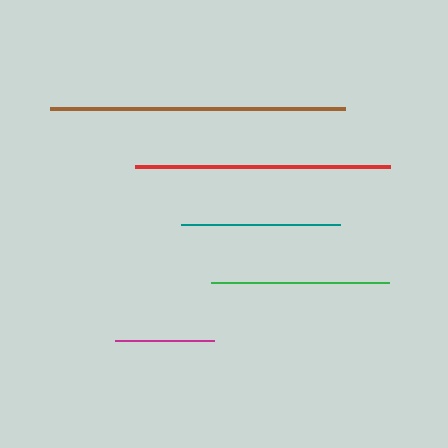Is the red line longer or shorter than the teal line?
The red line is longer than the teal line.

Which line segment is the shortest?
The magenta line is the shortest at approximately 99 pixels.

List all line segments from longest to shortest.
From longest to shortest: brown, red, green, teal, magenta.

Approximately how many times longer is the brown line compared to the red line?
The brown line is approximately 1.2 times the length of the red line.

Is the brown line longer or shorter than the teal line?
The brown line is longer than the teal line.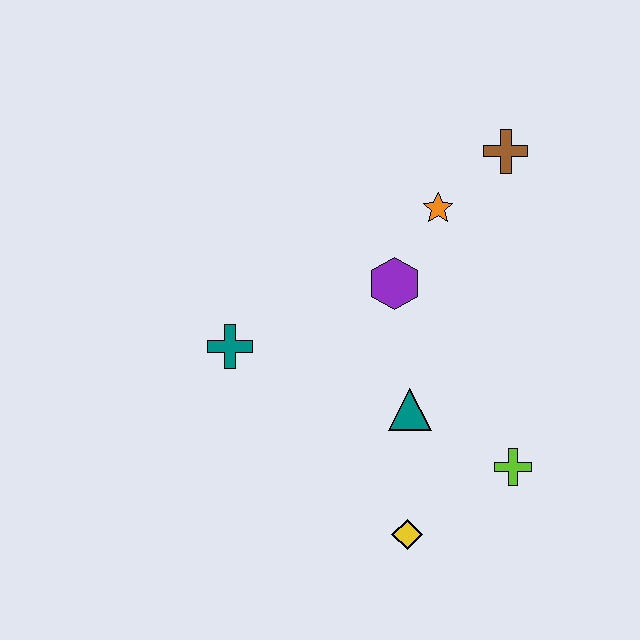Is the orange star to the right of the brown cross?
No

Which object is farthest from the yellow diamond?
The brown cross is farthest from the yellow diamond.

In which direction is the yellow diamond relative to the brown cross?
The yellow diamond is below the brown cross.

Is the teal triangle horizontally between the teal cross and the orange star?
Yes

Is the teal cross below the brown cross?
Yes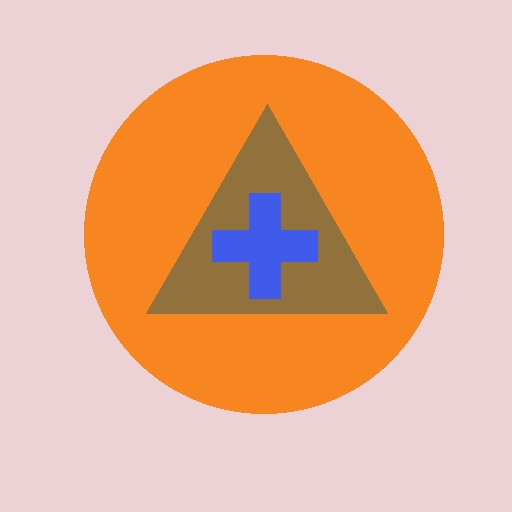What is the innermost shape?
The blue cross.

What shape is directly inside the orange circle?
The brown triangle.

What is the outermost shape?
The orange circle.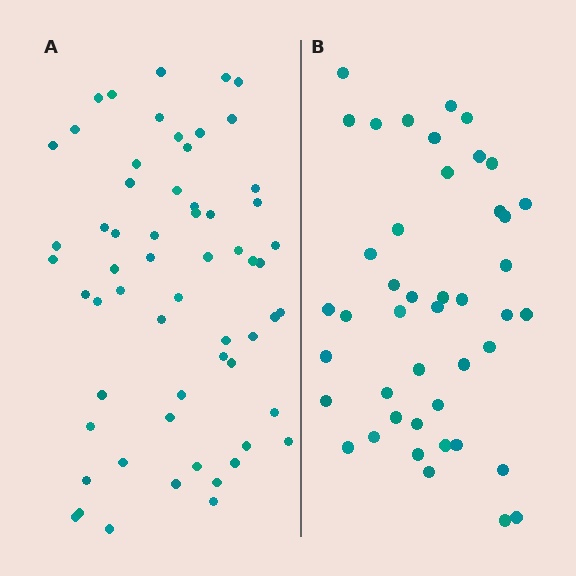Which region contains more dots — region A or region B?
Region A (the left region) has more dots.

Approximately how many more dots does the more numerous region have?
Region A has approximately 15 more dots than region B.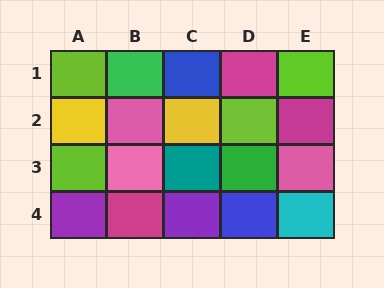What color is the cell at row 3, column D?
Green.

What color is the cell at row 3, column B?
Pink.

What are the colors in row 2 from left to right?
Yellow, pink, yellow, lime, magenta.